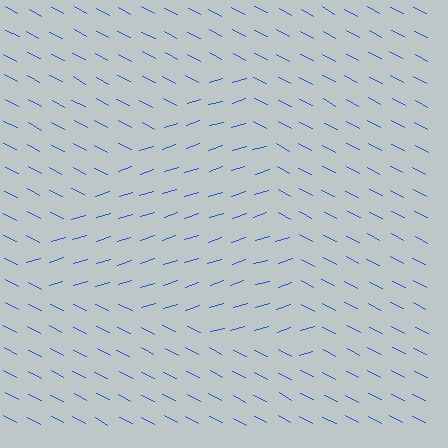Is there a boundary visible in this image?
Yes, there is a texture boundary formed by a change in line orientation.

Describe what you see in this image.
The image is filled with small blue line segments. A triangle region in the image has lines oriented differently from the surrounding lines, creating a visible texture boundary.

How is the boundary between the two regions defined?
The boundary is defined purely by a change in line orientation (approximately 45 degrees difference). All lines are the same color and thickness.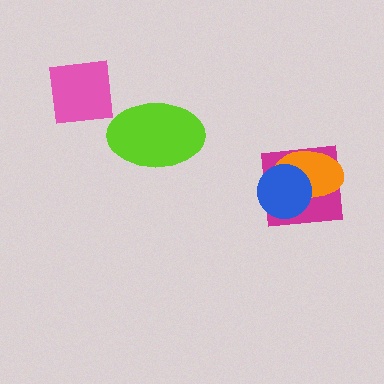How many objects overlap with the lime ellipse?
0 objects overlap with the lime ellipse.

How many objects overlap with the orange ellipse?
2 objects overlap with the orange ellipse.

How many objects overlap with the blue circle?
2 objects overlap with the blue circle.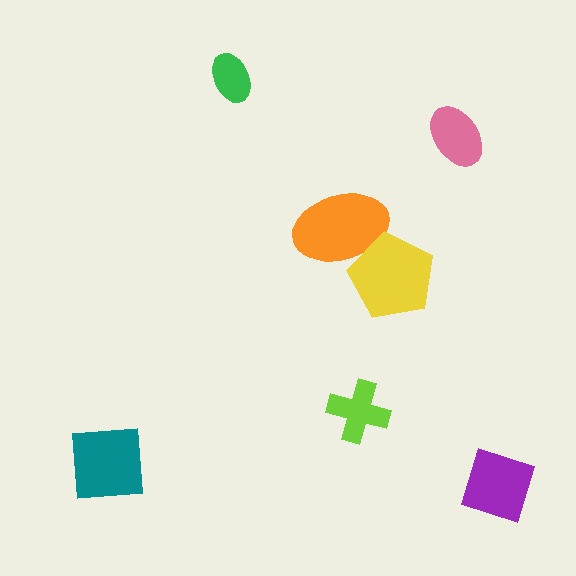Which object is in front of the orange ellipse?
The yellow pentagon is in front of the orange ellipse.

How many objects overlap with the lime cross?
0 objects overlap with the lime cross.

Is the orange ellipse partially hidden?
Yes, it is partially covered by another shape.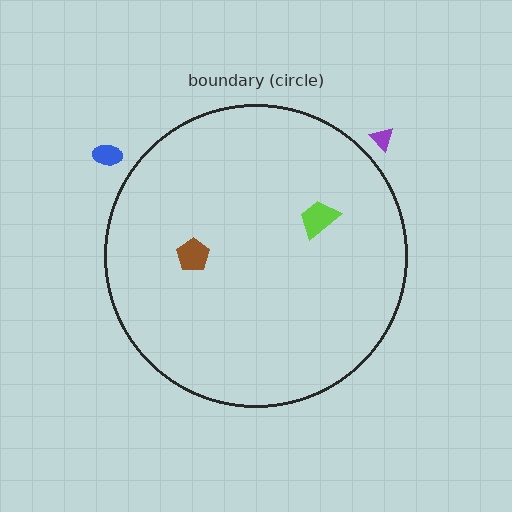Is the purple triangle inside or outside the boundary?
Outside.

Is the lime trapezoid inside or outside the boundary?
Inside.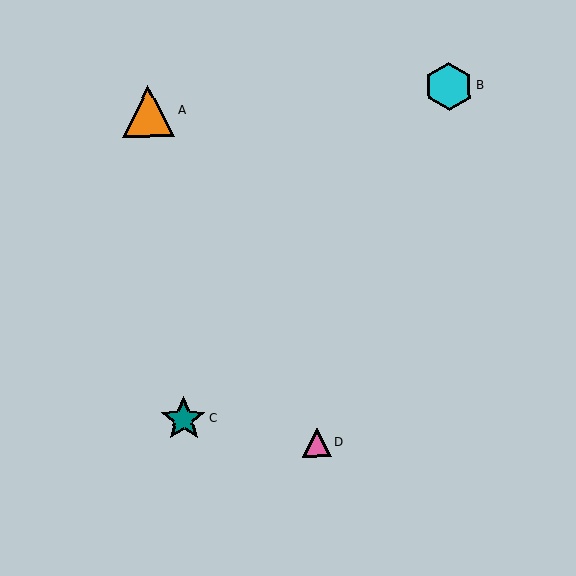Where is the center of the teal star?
The center of the teal star is at (184, 419).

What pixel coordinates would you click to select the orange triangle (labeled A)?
Click at (148, 111) to select the orange triangle A.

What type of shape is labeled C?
Shape C is a teal star.